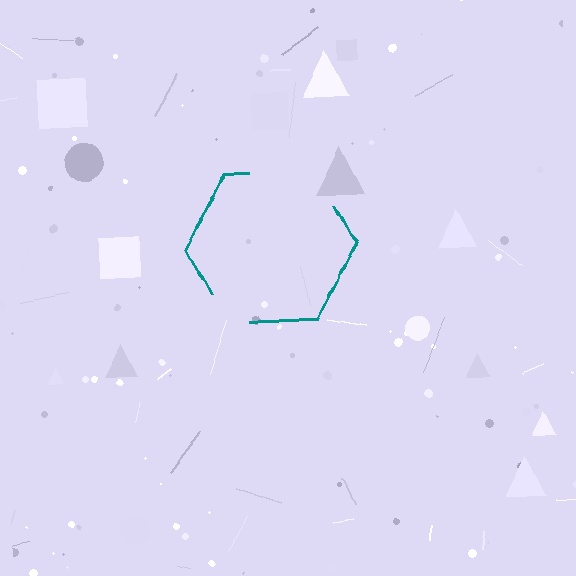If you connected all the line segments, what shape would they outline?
They would outline a hexagon.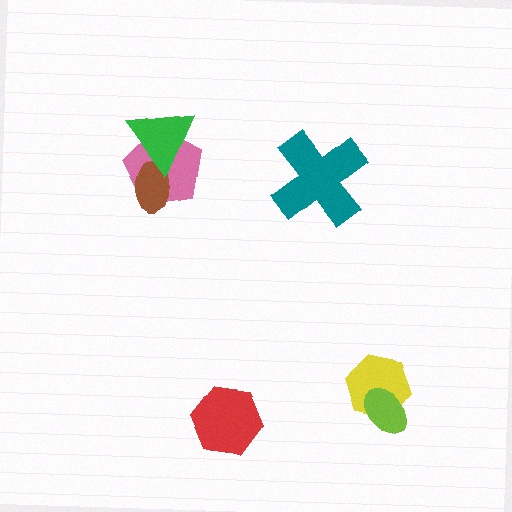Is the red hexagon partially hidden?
No, no other shape covers it.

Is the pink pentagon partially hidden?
Yes, it is partially covered by another shape.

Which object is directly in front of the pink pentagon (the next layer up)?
The brown ellipse is directly in front of the pink pentagon.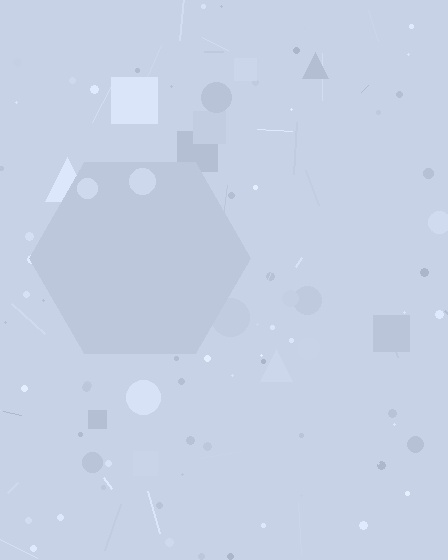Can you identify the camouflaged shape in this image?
The camouflaged shape is a hexagon.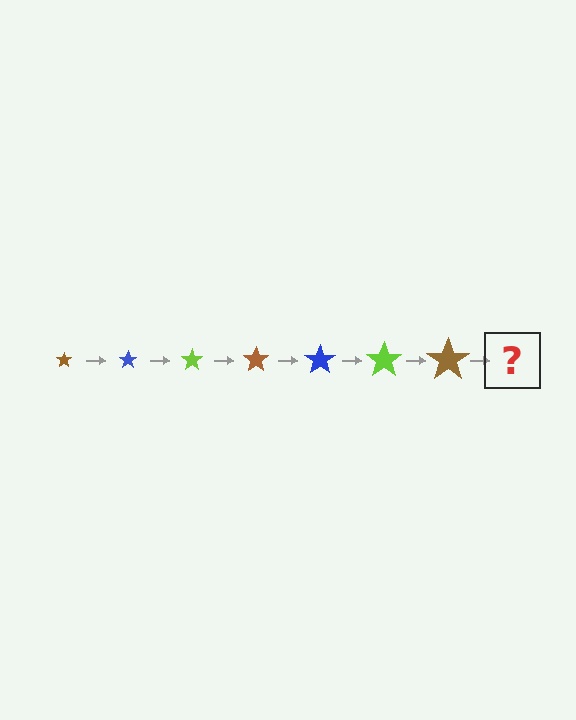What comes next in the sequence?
The next element should be a blue star, larger than the previous one.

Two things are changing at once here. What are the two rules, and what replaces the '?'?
The two rules are that the star grows larger each step and the color cycles through brown, blue, and lime. The '?' should be a blue star, larger than the previous one.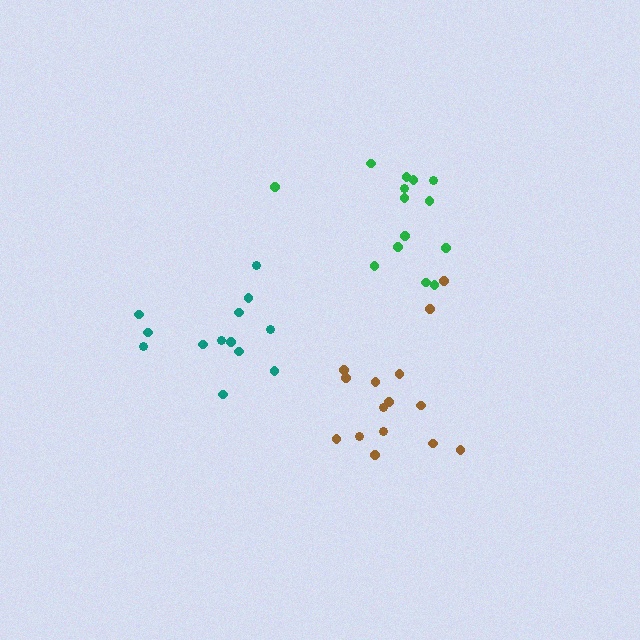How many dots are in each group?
Group 1: 13 dots, Group 2: 14 dots, Group 3: 15 dots (42 total).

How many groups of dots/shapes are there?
There are 3 groups.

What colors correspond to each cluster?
The clusters are colored: teal, green, brown.